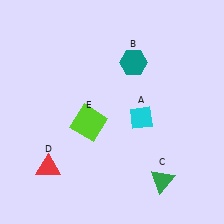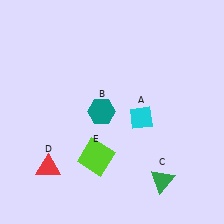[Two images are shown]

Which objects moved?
The objects that moved are: the teal hexagon (B), the lime square (E).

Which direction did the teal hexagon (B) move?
The teal hexagon (B) moved down.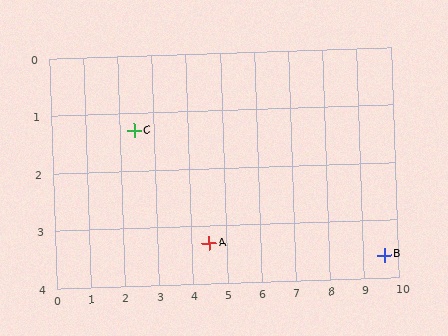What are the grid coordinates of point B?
Point B is at approximately (9.6, 3.6).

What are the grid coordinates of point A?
Point A is at approximately (4.5, 3.3).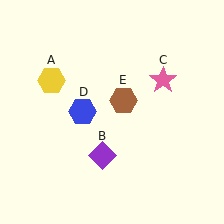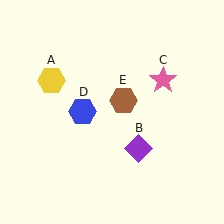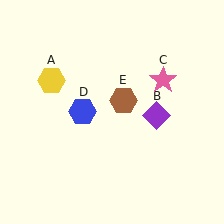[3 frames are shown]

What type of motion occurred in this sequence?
The purple diamond (object B) rotated counterclockwise around the center of the scene.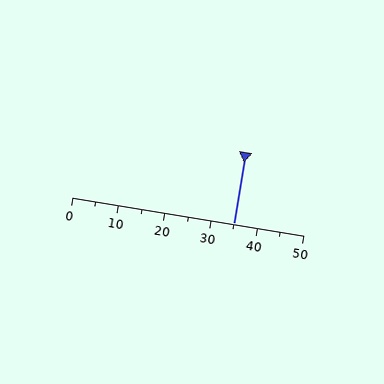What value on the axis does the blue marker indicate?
The marker indicates approximately 35.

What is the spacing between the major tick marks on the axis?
The major ticks are spaced 10 apart.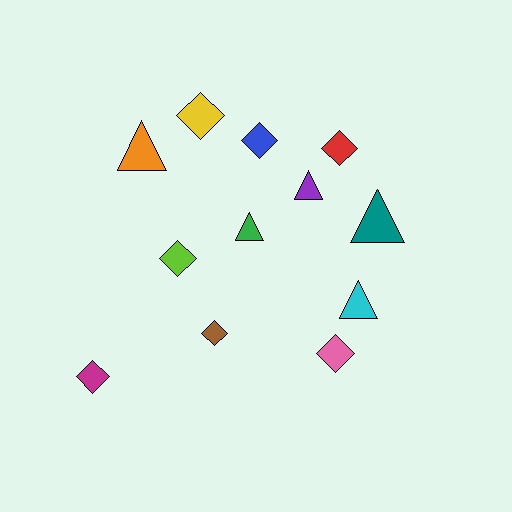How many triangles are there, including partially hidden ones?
There are 5 triangles.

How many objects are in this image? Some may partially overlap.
There are 12 objects.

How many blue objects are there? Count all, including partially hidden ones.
There is 1 blue object.